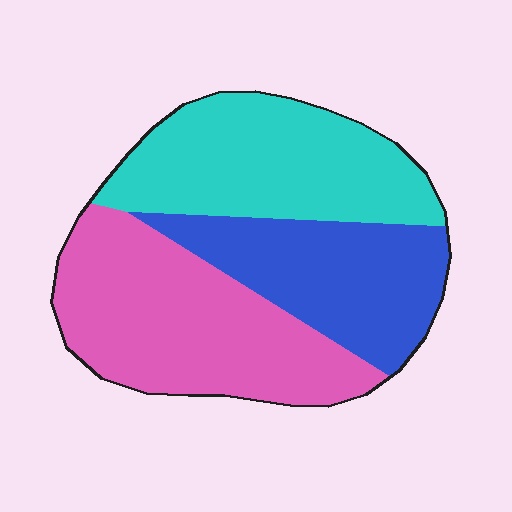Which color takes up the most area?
Pink, at roughly 40%.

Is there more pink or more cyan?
Pink.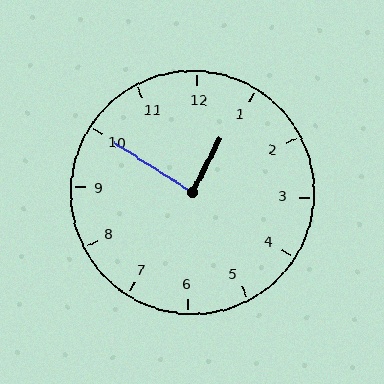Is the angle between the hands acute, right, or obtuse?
It is right.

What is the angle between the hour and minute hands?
Approximately 85 degrees.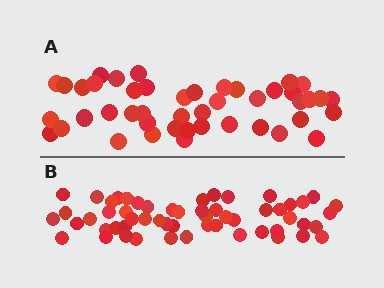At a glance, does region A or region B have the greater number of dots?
Region B (the bottom region) has more dots.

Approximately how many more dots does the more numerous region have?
Region B has roughly 12 or so more dots than region A.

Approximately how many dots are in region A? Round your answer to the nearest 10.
About 40 dots. (The exact count is 45, which rounds to 40.)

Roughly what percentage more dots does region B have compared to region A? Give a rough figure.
About 25% more.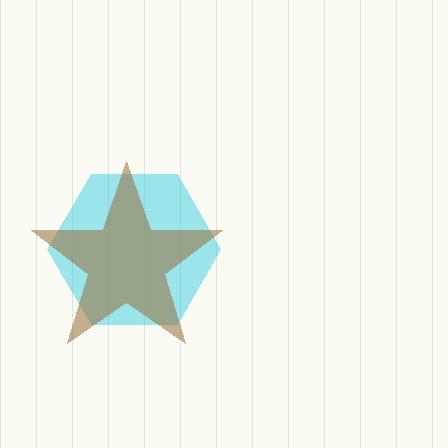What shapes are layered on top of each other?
The layered shapes are: a cyan hexagon, a brown star.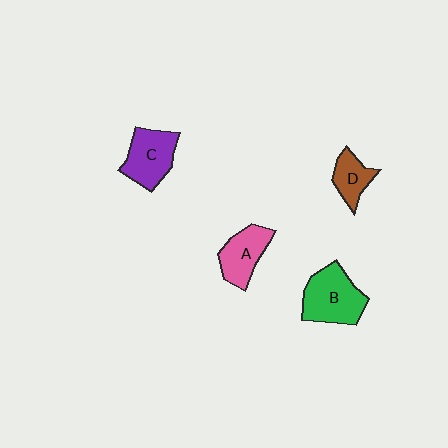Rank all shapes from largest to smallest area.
From largest to smallest: B (green), C (purple), A (pink), D (brown).